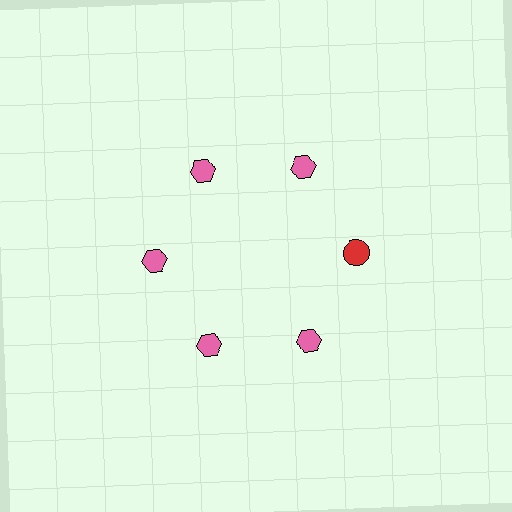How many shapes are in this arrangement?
There are 6 shapes arranged in a ring pattern.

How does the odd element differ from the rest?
It differs in both color (red instead of pink) and shape (circle instead of hexagon).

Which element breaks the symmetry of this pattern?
The red circle at roughly the 3 o'clock position breaks the symmetry. All other shapes are pink hexagons.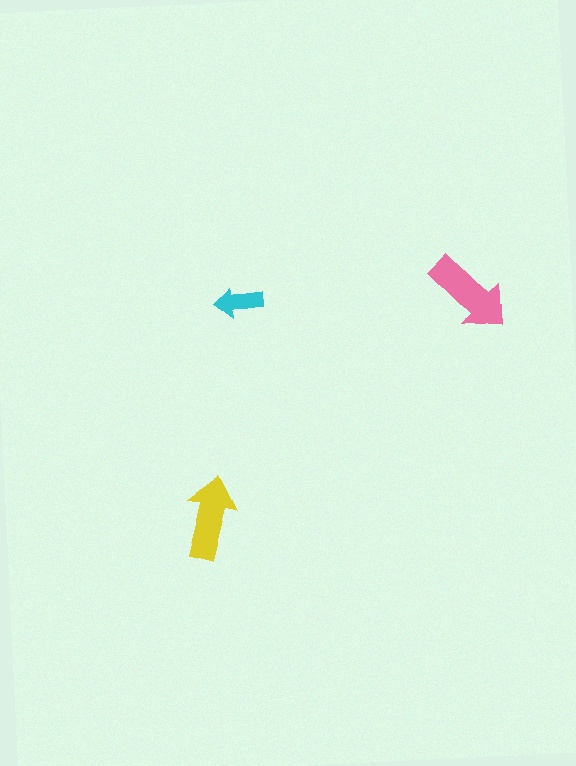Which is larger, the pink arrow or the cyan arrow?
The pink one.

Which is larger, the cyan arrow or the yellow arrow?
The yellow one.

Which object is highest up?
The cyan arrow is topmost.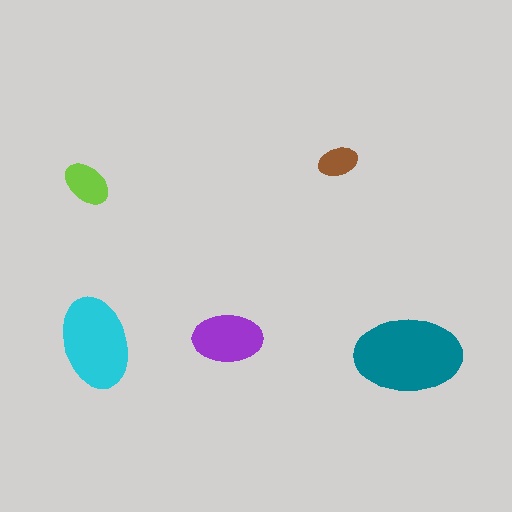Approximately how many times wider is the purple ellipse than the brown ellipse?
About 2 times wider.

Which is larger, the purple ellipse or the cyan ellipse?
The cyan one.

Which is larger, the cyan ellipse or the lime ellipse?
The cyan one.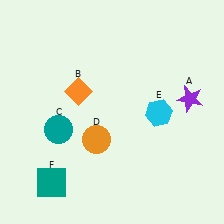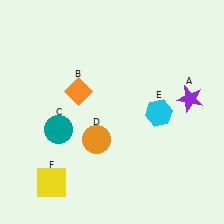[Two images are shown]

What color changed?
The square (F) changed from teal in Image 1 to yellow in Image 2.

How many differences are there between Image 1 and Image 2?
There is 1 difference between the two images.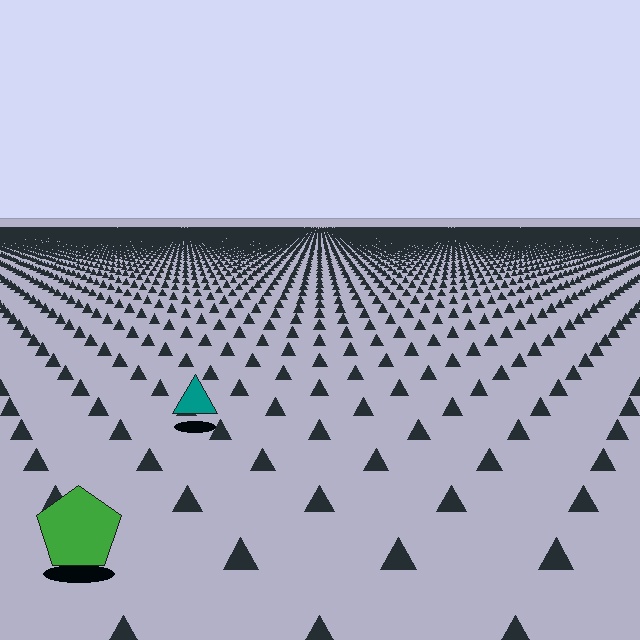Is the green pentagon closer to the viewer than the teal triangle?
Yes. The green pentagon is closer — you can tell from the texture gradient: the ground texture is coarser near it.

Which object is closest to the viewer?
The green pentagon is closest. The texture marks near it are larger and more spread out.